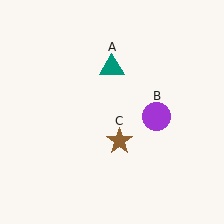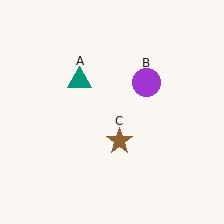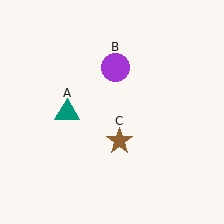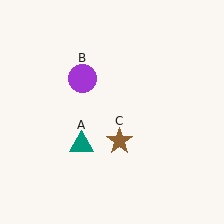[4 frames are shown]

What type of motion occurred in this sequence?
The teal triangle (object A), purple circle (object B) rotated counterclockwise around the center of the scene.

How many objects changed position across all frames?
2 objects changed position: teal triangle (object A), purple circle (object B).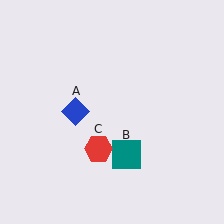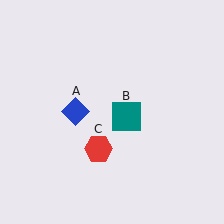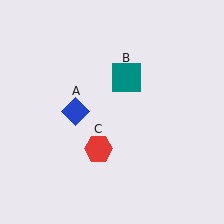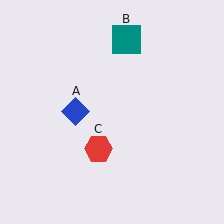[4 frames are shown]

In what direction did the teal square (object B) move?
The teal square (object B) moved up.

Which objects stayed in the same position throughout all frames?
Blue diamond (object A) and red hexagon (object C) remained stationary.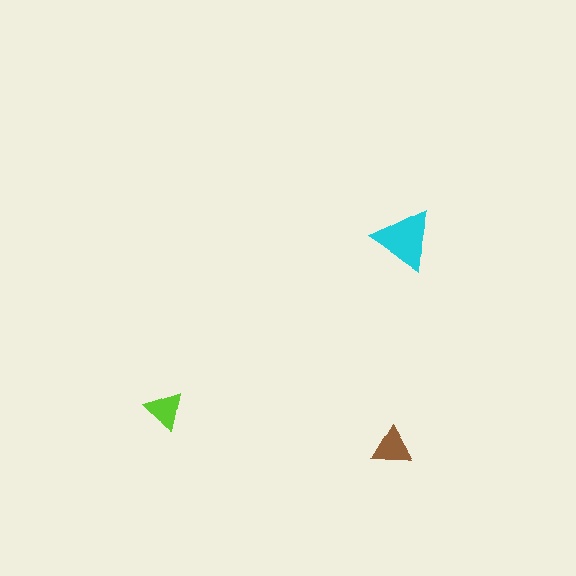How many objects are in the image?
There are 3 objects in the image.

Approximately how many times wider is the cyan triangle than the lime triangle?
About 1.5 times wider.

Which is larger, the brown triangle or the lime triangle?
The brown one.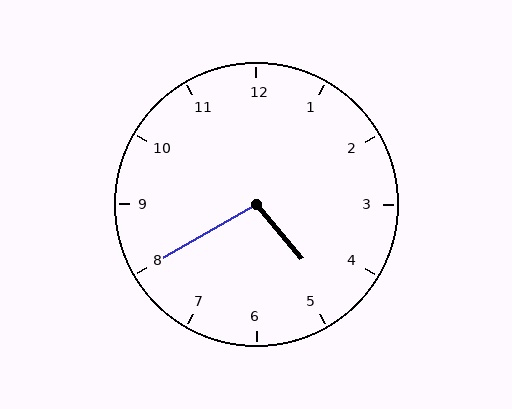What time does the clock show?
4:40.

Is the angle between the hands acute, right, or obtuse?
It is obtuse.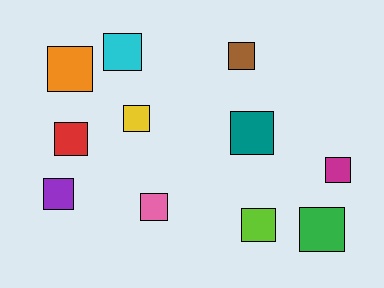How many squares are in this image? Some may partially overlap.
There are 11 squares.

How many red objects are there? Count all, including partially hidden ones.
There is 1 red object.